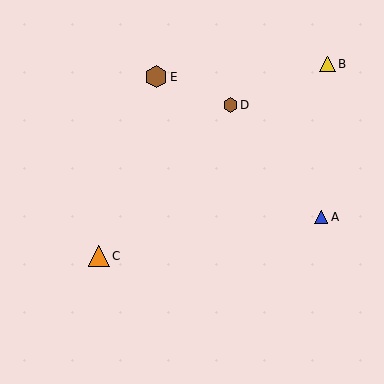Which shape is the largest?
The brown hexagon (labeled E) is the largest.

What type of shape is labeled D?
Shape D is a brown hexagon.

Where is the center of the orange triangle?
The center of the orange triangle is at (99, 256).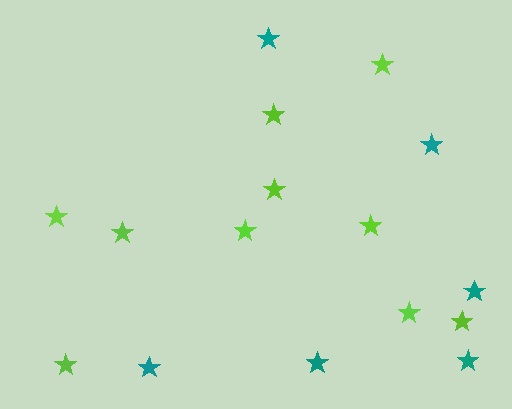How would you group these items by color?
There are 2 groups: one group of lime stars (10) and one group of teal stars (6).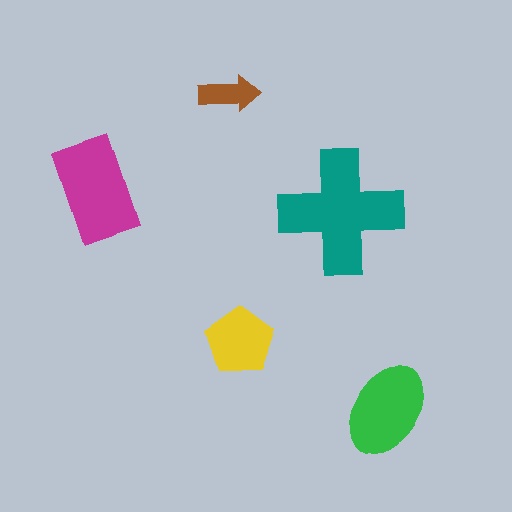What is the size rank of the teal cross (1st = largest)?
1st.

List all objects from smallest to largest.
The brown arrow, the yellow pentagon, the green ellipse, the magenta rectangle, the teal cross.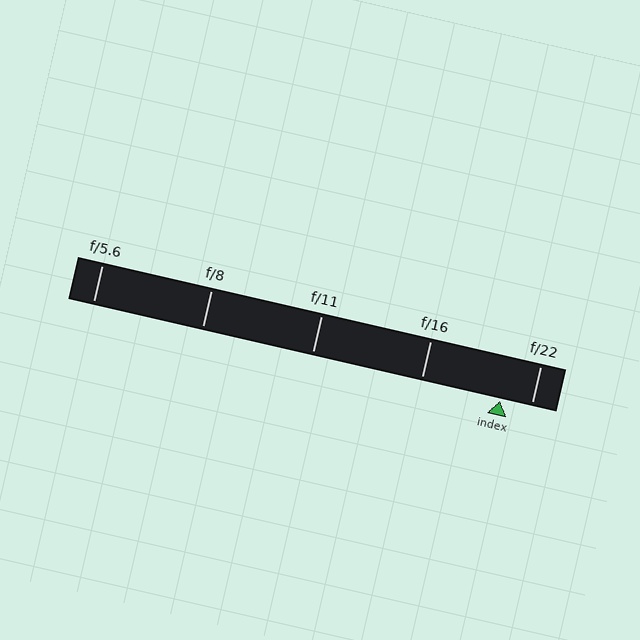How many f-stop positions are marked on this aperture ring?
There are 5 f-stop positions marked.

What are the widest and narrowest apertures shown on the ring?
The widest aperture shown is f/5.6 and the narrowest is f/22.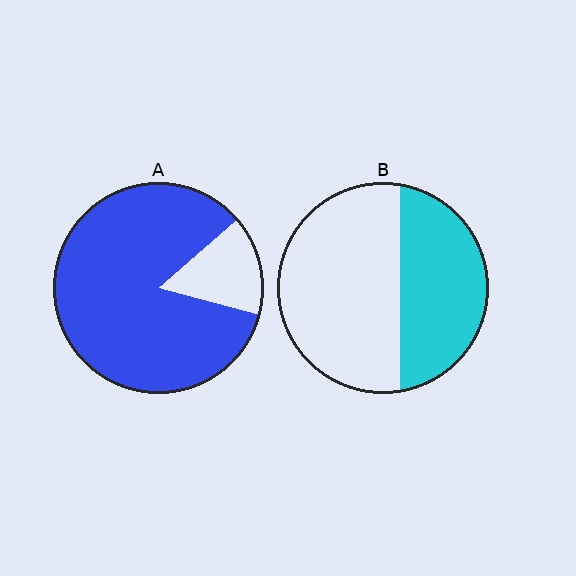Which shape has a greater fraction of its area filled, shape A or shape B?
Shape A.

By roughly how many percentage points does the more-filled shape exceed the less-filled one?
By roughly 45 percentage points (A over B).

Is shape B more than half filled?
No.